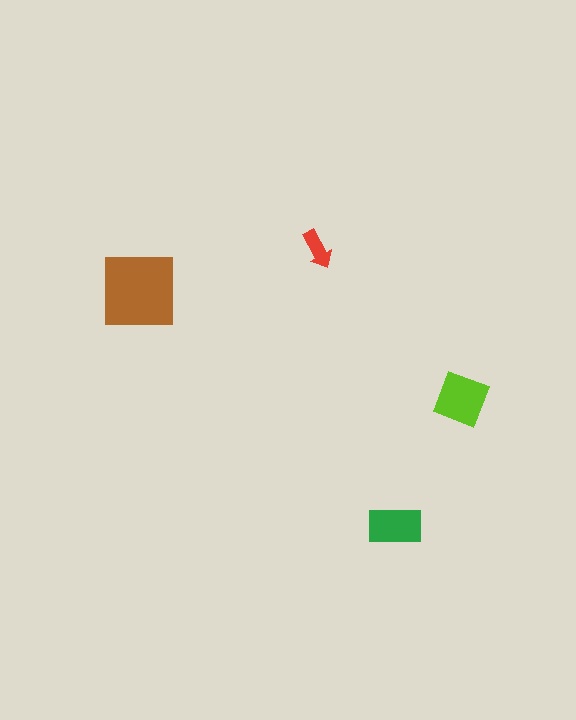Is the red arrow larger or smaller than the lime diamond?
Smaller.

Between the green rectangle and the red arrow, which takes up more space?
The green rectangle.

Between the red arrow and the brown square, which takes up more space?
The brown square.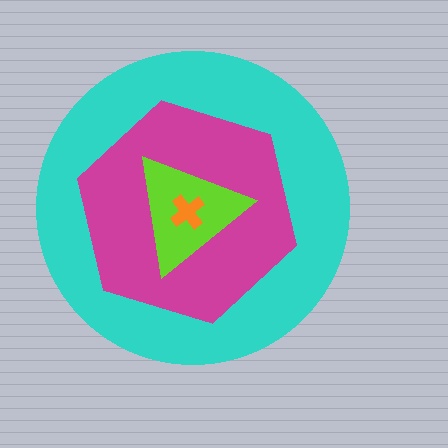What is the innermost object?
The orange cross.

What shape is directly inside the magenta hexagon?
The lime triangle.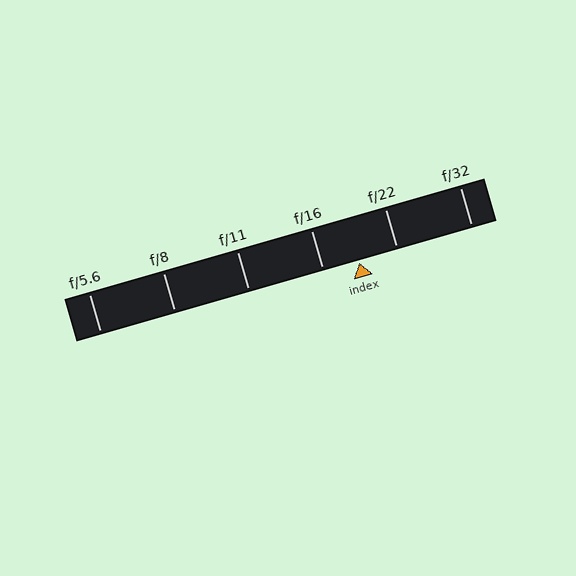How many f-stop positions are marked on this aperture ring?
There are 6 f-stop positions marked.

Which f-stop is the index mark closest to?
The index mark is closest to f/16.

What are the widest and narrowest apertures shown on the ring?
The widest aperture shown is f/5.6 and the narrowest is f/32.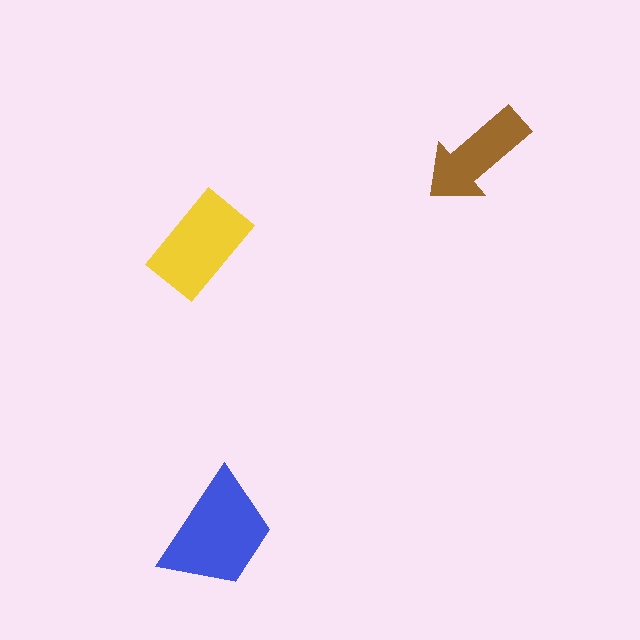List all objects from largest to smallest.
The blue trapezoid, the yellow rectangle, the brown arrow.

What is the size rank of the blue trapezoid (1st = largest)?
1st.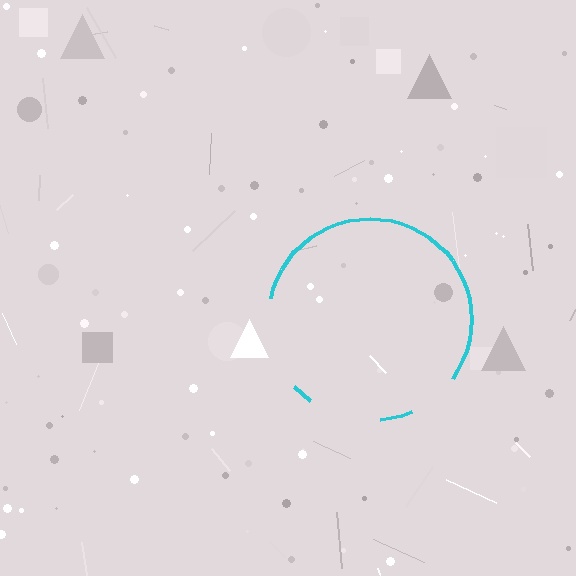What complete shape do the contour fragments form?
The contour fragments form a circle.